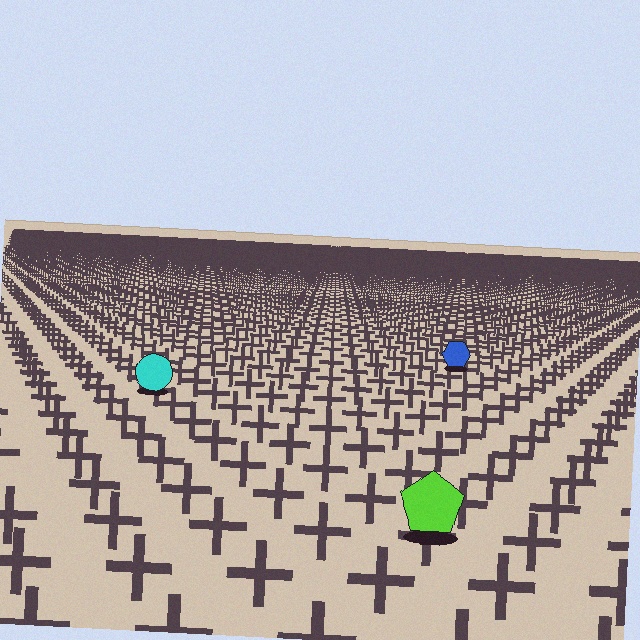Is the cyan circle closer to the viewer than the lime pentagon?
No. The lime pentagon is closer — you can tell from the texture gradient: the ground texture is coarser near it.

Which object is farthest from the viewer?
The blue hexagon is farthest from the viewer. It appears smaller and the ground texture around it is denser.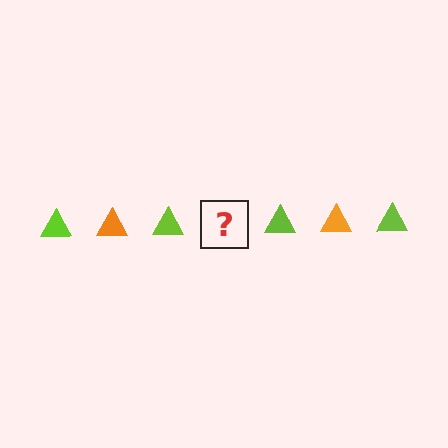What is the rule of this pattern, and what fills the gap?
The rule is that the pattern cycles through lime, orange triangles. The gap should be filled with an orange triangle.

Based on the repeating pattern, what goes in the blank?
The blank should be an orange triangle.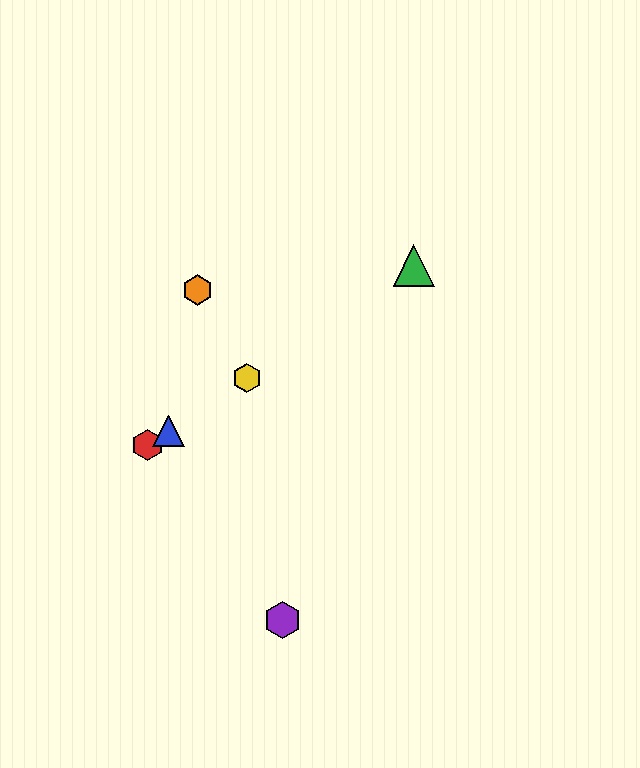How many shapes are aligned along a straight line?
4 shapes (the red hexagon, the blue triangle, the green triangle, the yellow hexagon) are aligned along a straight line.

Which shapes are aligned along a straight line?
The red hexagon, the blue triangle, the green triangle, the yellow hexagon are aligned along a straight line.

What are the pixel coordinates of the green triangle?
The green triangle is at (414, 265).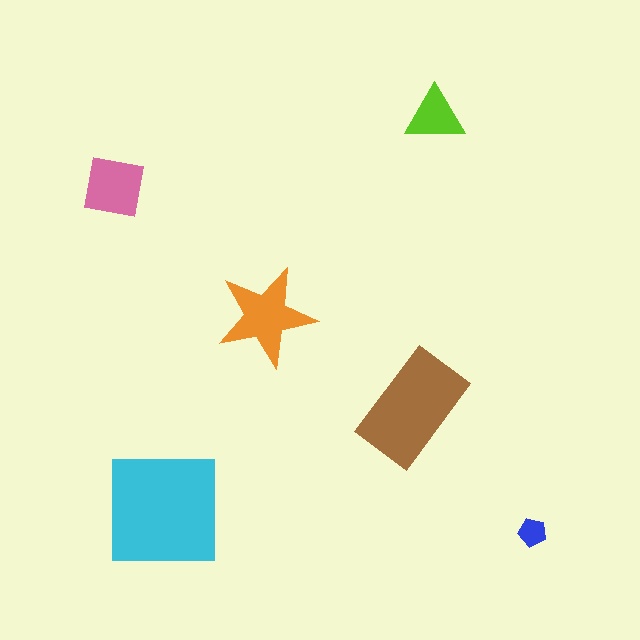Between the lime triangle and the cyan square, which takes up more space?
The cyan square.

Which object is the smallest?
The blue pentagon.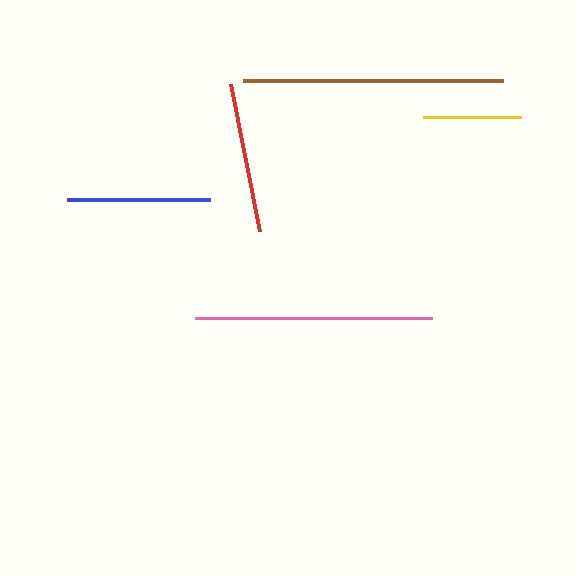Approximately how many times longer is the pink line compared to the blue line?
The pink line is approximately 1.7 times the length of the blue line.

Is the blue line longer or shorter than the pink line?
The pink line is longer than the blue line.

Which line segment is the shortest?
The yellow line is the shortest at approximately 98 pixels.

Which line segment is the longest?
The brown line is the longest at approximately 260 pixels.